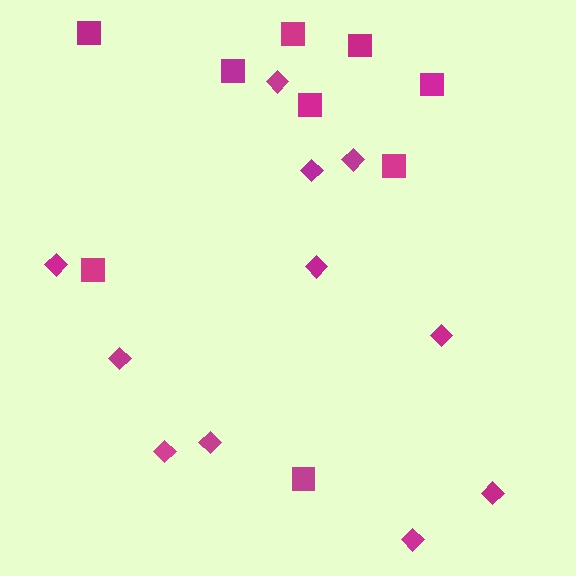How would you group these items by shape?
There are 2 groups: one group of diamonds (11) and one group of squares (9).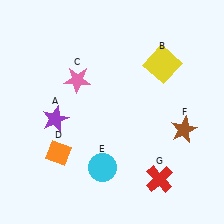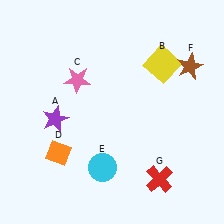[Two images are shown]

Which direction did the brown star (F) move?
The brown star (F) moved up.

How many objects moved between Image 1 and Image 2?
1 object moved between the two images.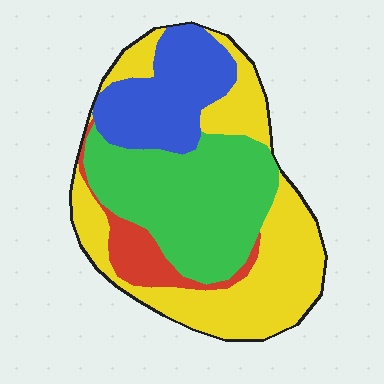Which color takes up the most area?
Yellow, at roughly 40%.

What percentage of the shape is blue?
Blue takes up between a sixth and a third of the shape.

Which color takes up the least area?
Red, at roughly 10%.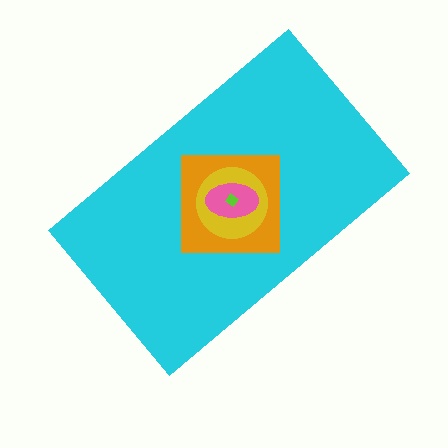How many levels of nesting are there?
5.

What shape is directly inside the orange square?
The yellow circle.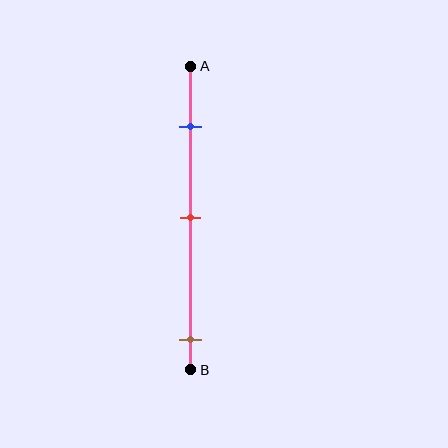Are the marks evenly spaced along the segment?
No, the marks are not evenly spaced.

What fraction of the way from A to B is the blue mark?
The blue mark is approximately 20% (0.2) of the way from A to B.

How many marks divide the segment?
There are 3 marks dividing the segment.